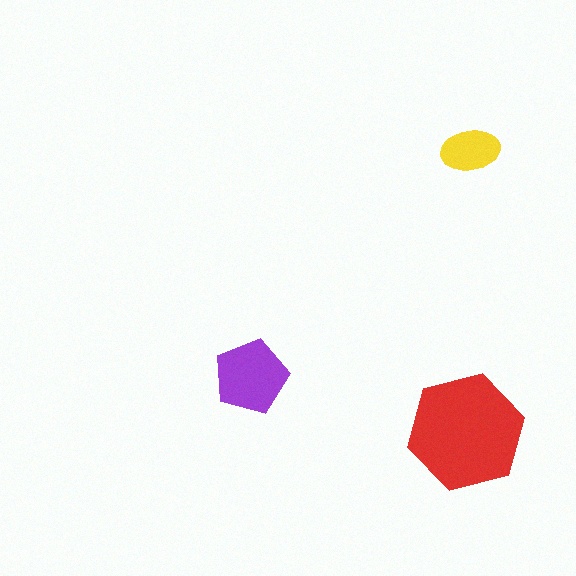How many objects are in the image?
There are 3 objects in the image.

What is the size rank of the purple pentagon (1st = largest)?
2nd.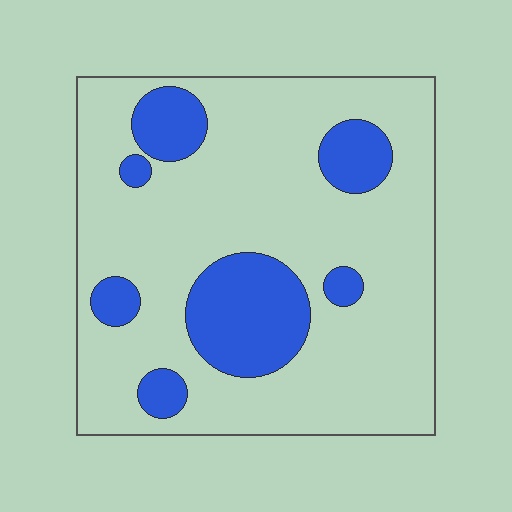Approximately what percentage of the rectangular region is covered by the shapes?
Approximately 20%.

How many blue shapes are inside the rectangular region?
7.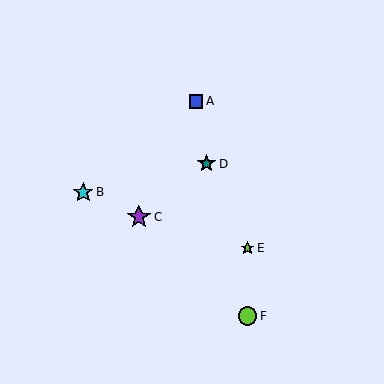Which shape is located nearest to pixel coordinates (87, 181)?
The cyan star (labeled B) at (83, 192) is nearest to that location.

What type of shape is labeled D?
Shape D is a teal star.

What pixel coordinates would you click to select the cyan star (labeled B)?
Click at (83, 192) to select the cyan star B.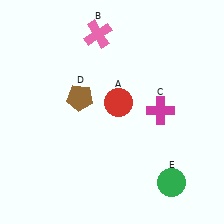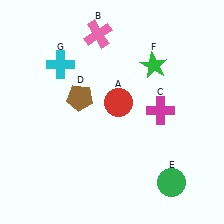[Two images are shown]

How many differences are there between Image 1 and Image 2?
There are 2 differences between the two images.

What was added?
A green star (F), a cyan cross (G) were added in Image 2.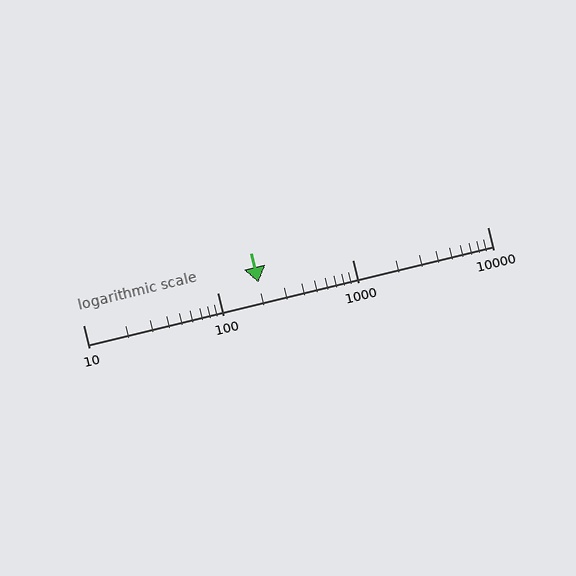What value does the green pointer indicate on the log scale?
The pointer indicates approximately 200.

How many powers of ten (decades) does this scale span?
The scale spans 3 decades, from 10 to 10000.